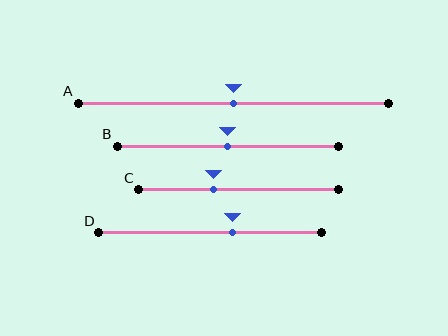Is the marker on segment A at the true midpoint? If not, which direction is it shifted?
Yes, the marker on segment A is at the true midpoint.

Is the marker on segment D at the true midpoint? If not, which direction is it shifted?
No, the marker on segment D is shifted to the right by about 10% of the segment length.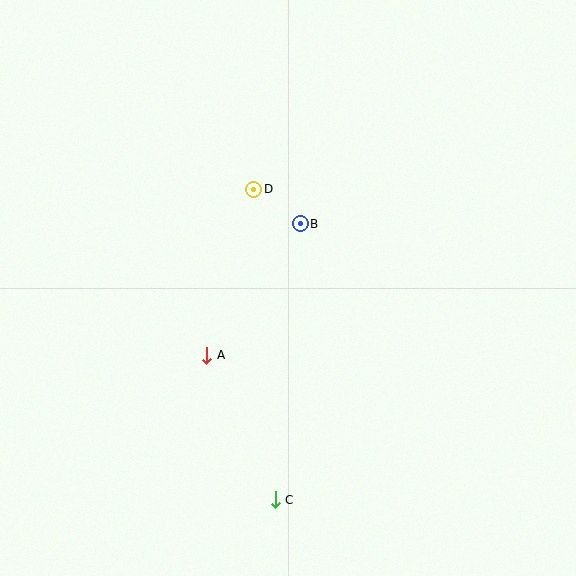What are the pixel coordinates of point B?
Point B is at (300, 224).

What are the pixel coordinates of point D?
Point D is at (254, 189).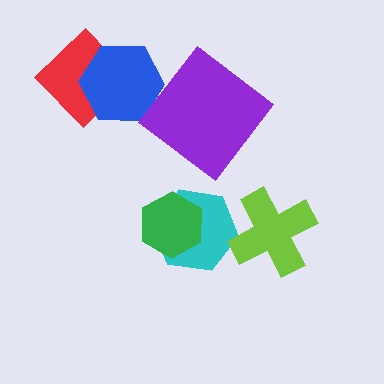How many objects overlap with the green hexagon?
1 object overlaps with the green hexagon.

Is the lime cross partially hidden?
No, no other shape covers it.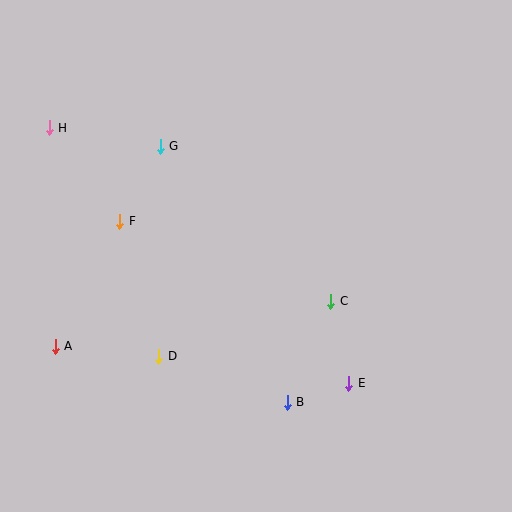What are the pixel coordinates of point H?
Point H is at (49, 128).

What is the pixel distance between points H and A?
The distance between H and A is 219 pixels.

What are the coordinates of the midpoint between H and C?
The midpoint between H and C is at (190, 215).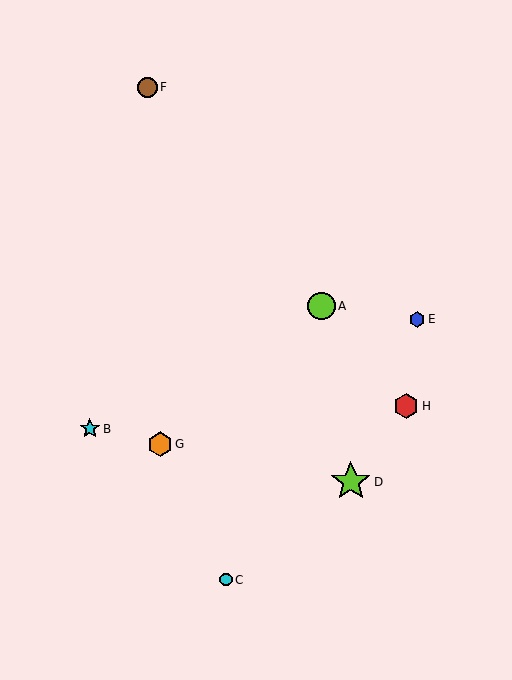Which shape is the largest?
The lime star (labeled D) is the largest.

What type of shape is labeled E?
Shape E is a blue hexagon.